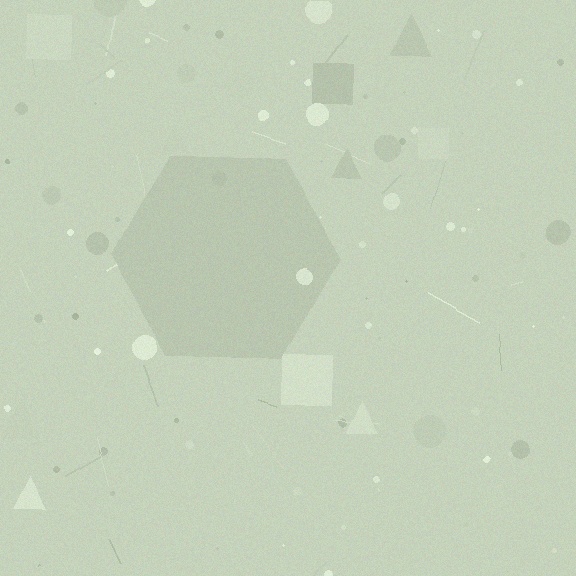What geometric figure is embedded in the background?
A hexagon is embedded in the background.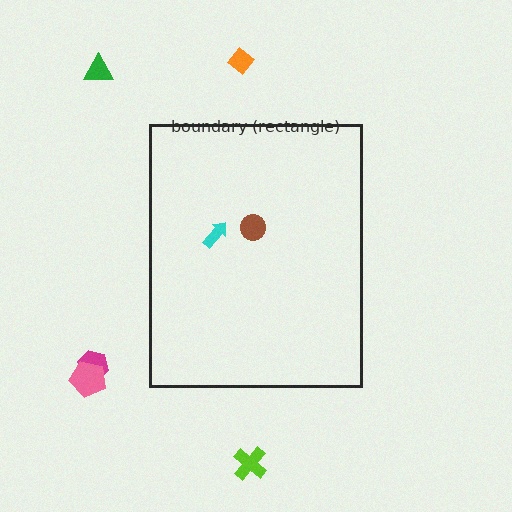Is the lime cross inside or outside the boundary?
Outside.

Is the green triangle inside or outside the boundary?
Outside.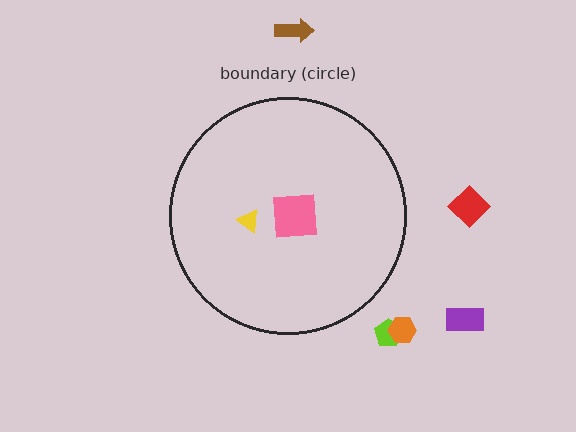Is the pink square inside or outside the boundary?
Inside.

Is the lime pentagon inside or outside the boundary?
Outside.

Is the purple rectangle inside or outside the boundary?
Outside.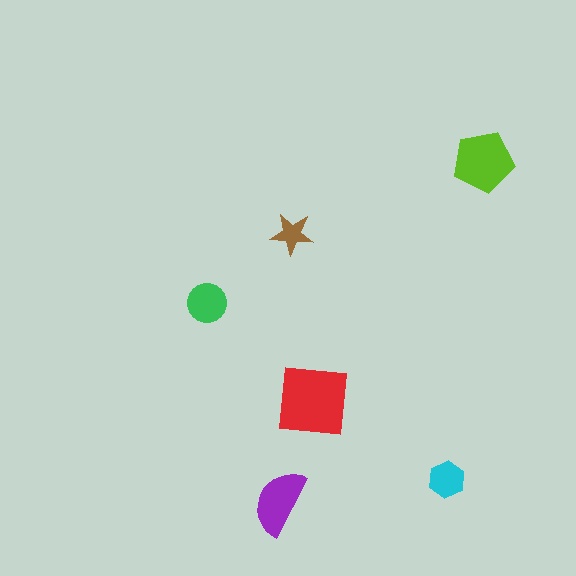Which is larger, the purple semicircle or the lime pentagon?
The lime pentagon.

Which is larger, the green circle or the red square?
The red square.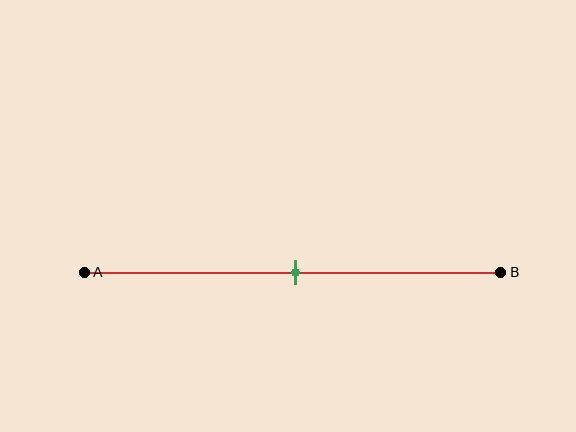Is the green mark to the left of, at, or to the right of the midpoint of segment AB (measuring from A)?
The green mark is approximately at the midpoint of segment AB.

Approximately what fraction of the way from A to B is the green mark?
The green mark is approximately 50% of the way from A to B.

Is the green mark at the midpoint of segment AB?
Yes, the mark is approximately at the midpoint.